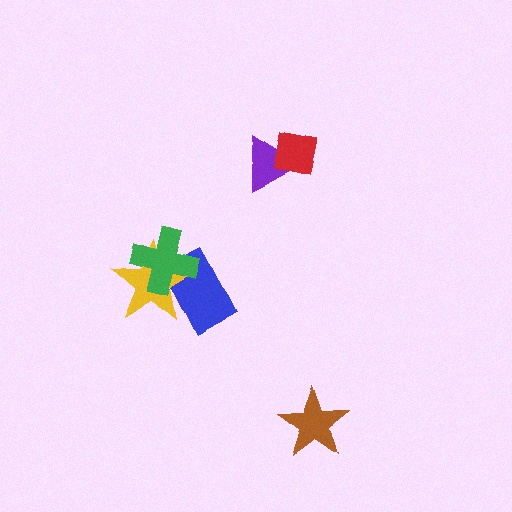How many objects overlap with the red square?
1 object overlaps with the red square.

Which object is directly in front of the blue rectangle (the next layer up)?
The yellow star is directly in front of the blue rectangle.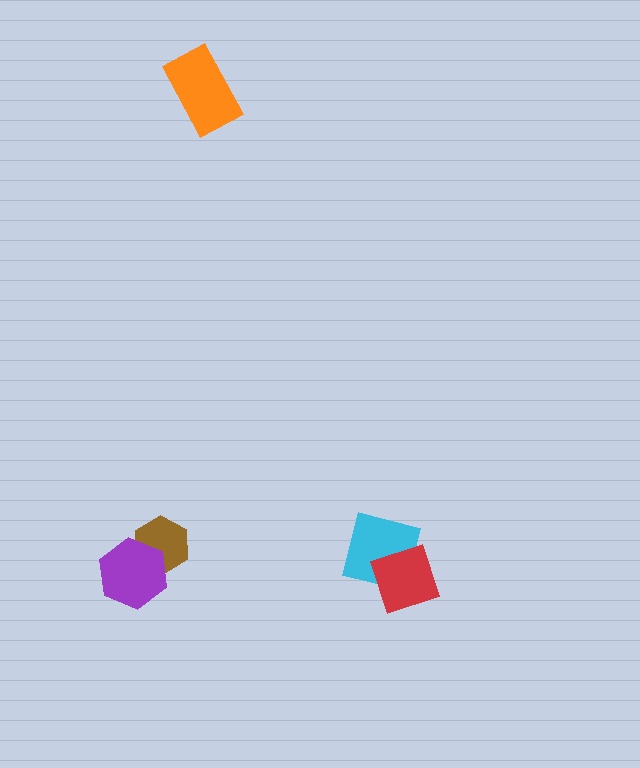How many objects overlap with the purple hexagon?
1 object overlaps with the purple hexagon.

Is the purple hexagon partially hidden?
No, no other shape covers it.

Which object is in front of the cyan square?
The red diamond is in front of the cyan square.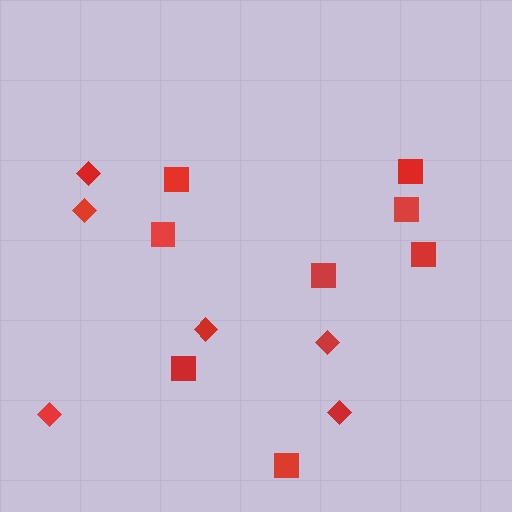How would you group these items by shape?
There are 2 groups: one group of squares (8) and one group of diamonds (6).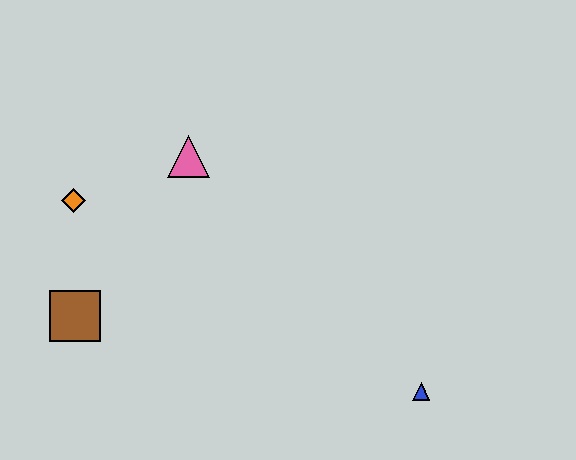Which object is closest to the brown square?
The orange diamond is closest to the brown square.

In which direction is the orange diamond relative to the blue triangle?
The orange diamond is to the left of the blue triangle.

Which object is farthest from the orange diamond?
The blue triangle is farthest from the orange diamond.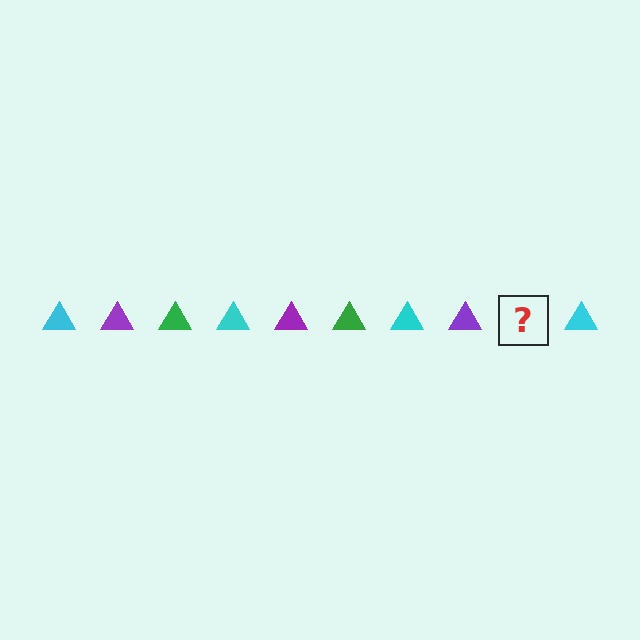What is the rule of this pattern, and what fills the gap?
The rule is that the pattern cycles through cyan, purple, green triangles. The gap should be filled with a green triangle.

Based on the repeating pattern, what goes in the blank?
The blank should be a green triangle.